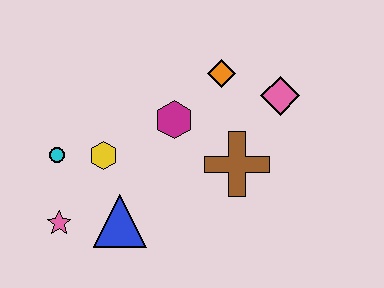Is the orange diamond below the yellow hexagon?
No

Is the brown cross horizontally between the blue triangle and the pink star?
No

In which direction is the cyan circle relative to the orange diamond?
The cyan circle is to the left of the orange diamond.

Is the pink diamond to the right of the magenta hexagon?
Yes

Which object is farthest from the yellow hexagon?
The pink diamond is farthest from the yellow hexagon.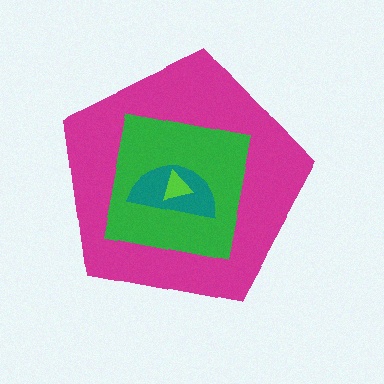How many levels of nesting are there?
4.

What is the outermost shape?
The magenta pentagon.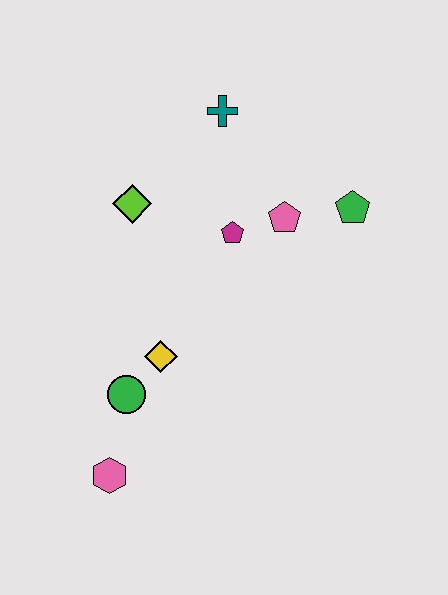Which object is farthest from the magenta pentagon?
The pink hexagon is farthest from the magenta pentagon.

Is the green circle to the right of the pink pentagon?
No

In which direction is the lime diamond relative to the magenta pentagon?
The lime diamond is to the left of the magenta pentagon.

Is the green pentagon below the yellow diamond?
No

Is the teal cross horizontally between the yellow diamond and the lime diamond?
No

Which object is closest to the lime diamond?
The magenta pentagon is closest to the lime diamond.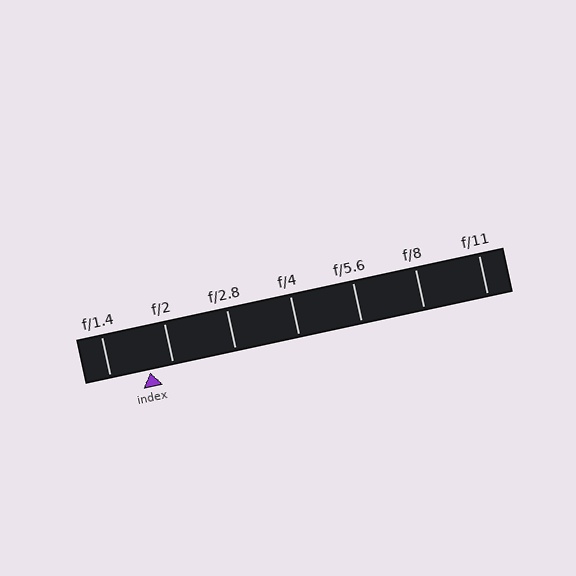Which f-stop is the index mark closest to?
The index mark is closest to f/2.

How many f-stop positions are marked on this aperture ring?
There are 7 f-stop positions marked.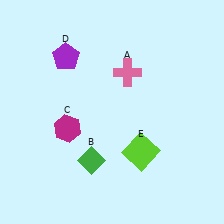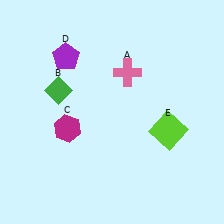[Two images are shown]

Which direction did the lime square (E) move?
The lime square (E) moved right.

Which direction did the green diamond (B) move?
The green diamond (B) moved up.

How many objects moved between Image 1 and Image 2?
2 objects moved between the two images.